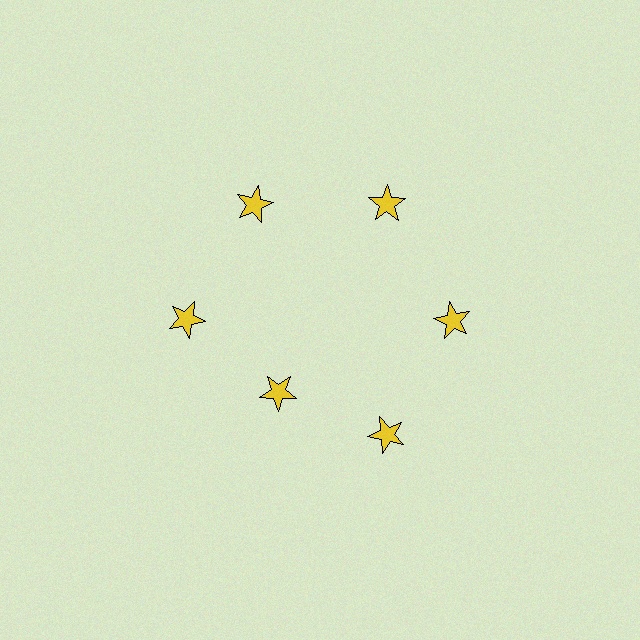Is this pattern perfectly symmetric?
No. The 6 yellow stars are arranged in a ring, but one element near the 7 o'clock position is pulled inward toward the center, breaking the 6-fold rotational symmetry.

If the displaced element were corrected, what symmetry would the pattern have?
It would have 6-fold rotational symmetry — the pattern would map onto itself every 60 degrees.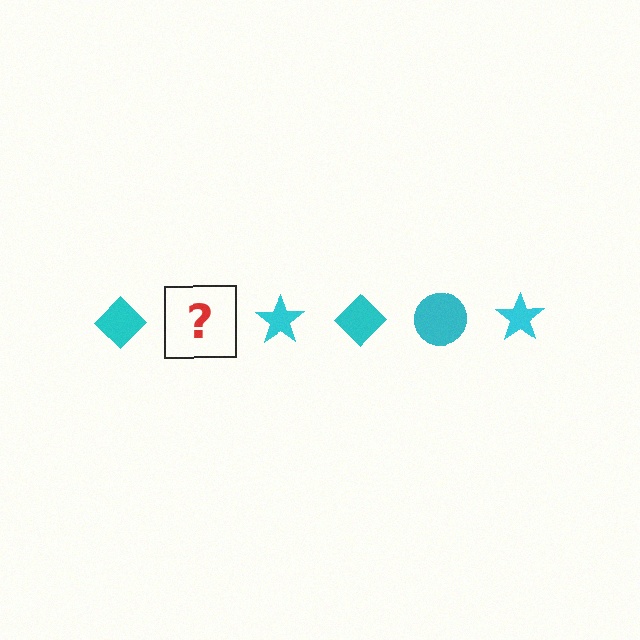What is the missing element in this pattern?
The missing element is a cyan circle.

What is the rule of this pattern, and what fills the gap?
The rule is that the pattern cycles through diamond, circle, star shapes in cyan. The gap should be filled with a cyan circle.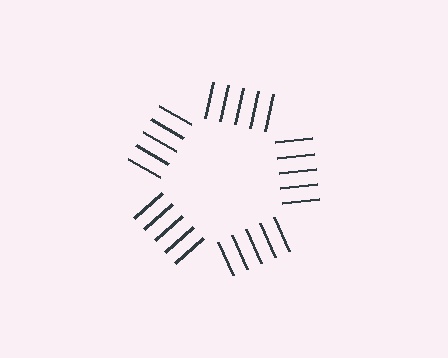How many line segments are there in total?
25 — 5 along each of the 5 edges.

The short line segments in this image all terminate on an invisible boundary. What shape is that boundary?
An illusory pentagon — the line segments terminate on its edges but no continuous stroke is drawn.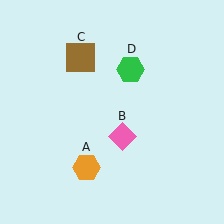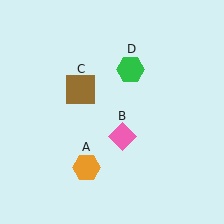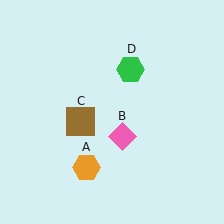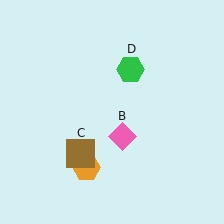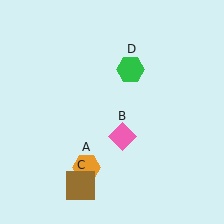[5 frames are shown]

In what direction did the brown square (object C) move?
The brown square (object C) moved down.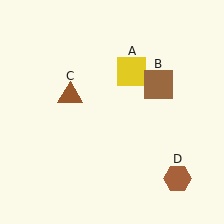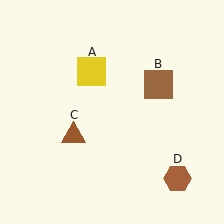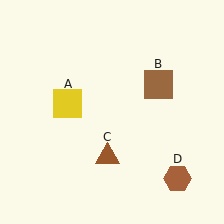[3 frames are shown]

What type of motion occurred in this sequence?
The yellow square (object A), brown triangle (object C) rotated counterclockwise around the center of the scene.